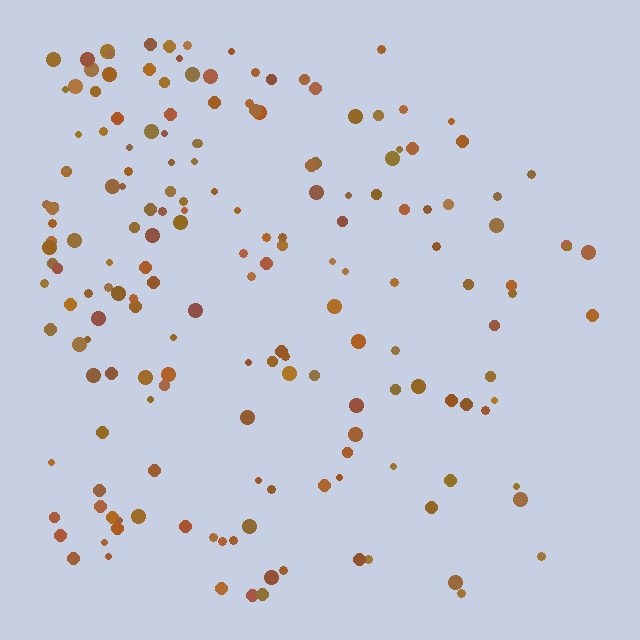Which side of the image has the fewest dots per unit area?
The right.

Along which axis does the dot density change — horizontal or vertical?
Horizontal.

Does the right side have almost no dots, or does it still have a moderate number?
Still a moderate number, just noticeably fewer than the left.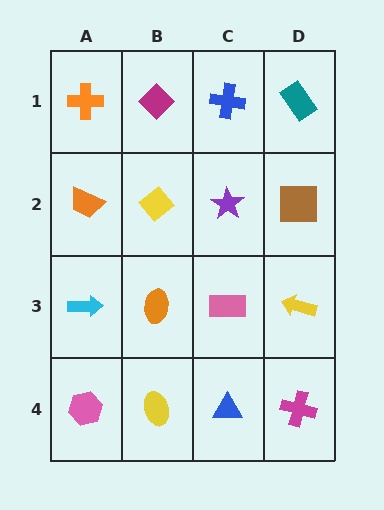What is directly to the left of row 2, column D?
A purple star.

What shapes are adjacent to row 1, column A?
An orange trapezoid (row 2, column A), a magenta diamond (row 1, column B).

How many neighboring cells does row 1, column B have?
3.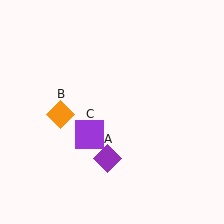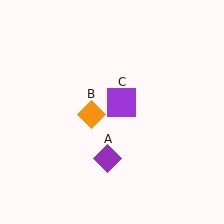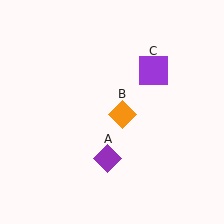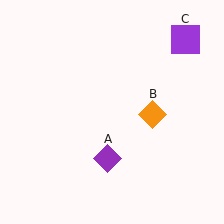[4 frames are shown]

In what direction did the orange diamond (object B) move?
The orange diamond (object B) moved right.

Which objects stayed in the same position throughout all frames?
Purple diamond (object A) remained stationary.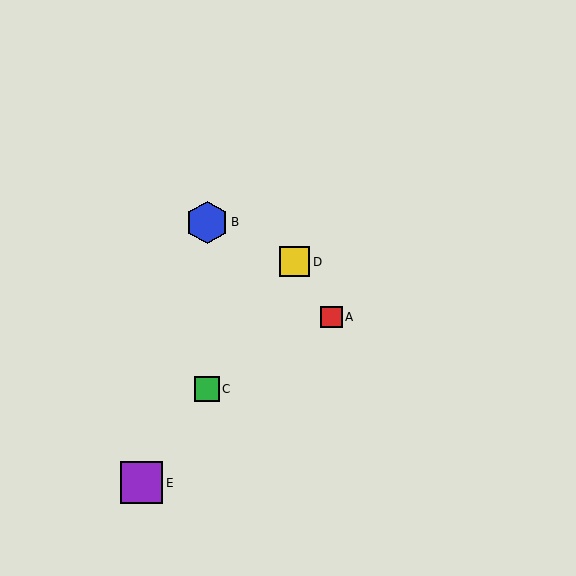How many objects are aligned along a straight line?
3 objects (C, D, E) are aligned along a straight line.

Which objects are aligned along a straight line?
Objects C, D, E are aligned along a straight line.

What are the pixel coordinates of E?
Object E is at (142, 483).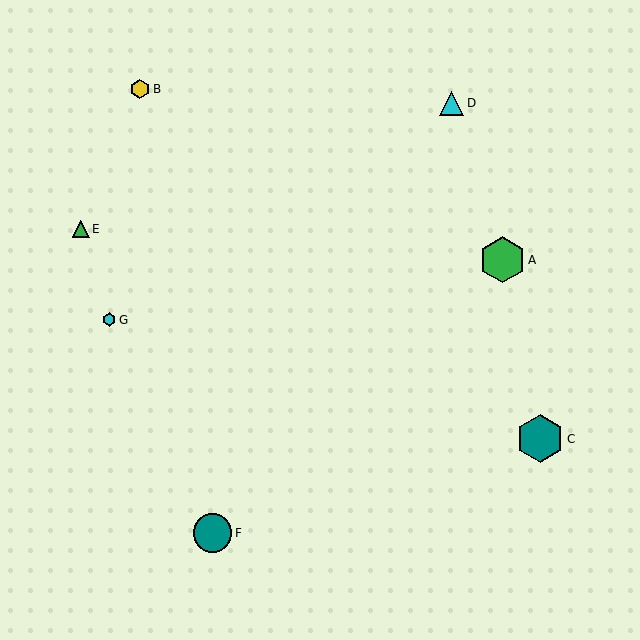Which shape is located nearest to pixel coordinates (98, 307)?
The cyan hexagon (labeled G) at (109, 320) is nearest to that location.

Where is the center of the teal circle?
The center of the teal circle is at (212, 533).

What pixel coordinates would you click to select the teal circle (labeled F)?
Click at (212, 533) to select the teal circle F.